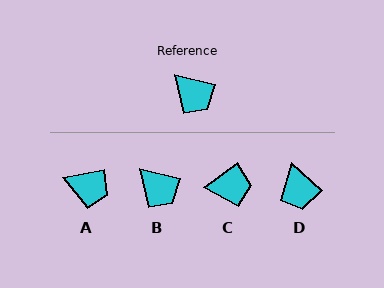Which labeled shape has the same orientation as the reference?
B.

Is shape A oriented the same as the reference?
No, it is off by about 24 degrees.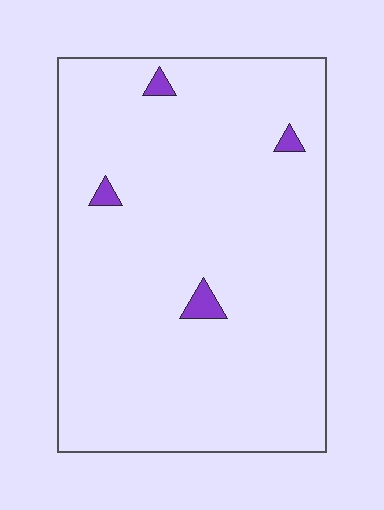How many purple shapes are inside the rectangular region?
4.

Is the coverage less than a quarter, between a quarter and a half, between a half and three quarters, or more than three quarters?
Less than a quarter.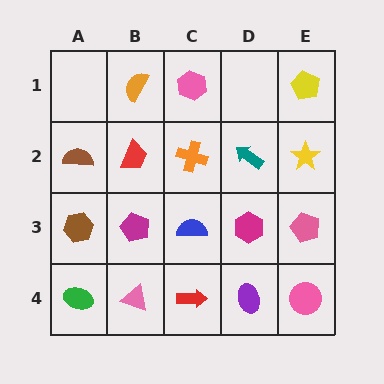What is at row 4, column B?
A pink triangle.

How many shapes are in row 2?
5 shapes.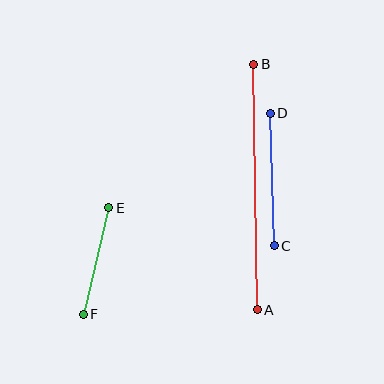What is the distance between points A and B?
The distance is approximately 246 pixels.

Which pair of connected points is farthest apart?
Points A and B are farthest apart.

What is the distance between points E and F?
The distance is approximately 110 pixels.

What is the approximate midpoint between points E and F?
The midpoint is at approximately (96, 261) pixels.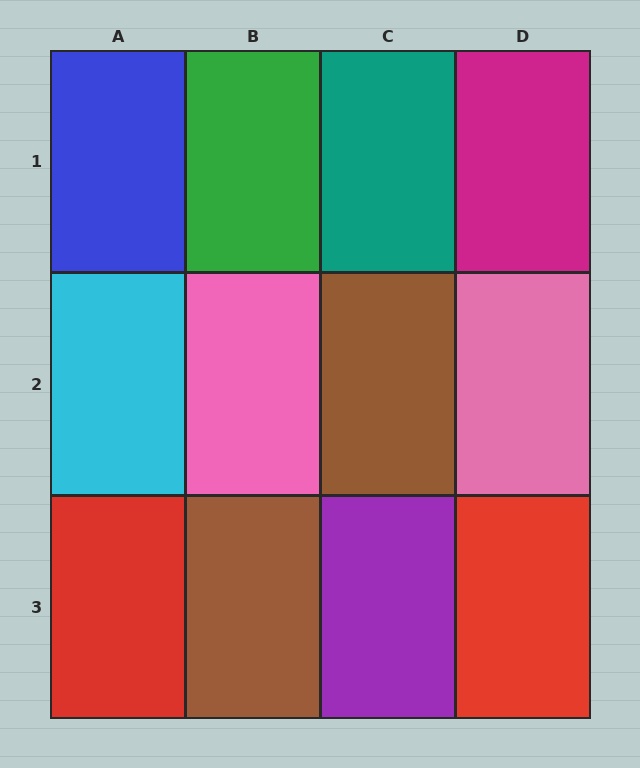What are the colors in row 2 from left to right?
Cyan, pink, brown, pink.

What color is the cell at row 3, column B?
Brown.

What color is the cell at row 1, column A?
Blue.